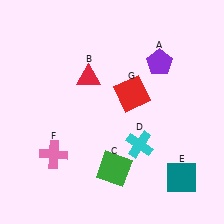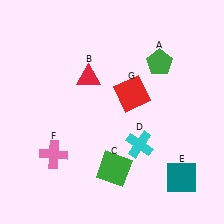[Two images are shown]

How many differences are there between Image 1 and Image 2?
There is 1 difference between the two images.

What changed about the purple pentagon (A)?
In Image 1, A is purple. In Image 2, it changed to green.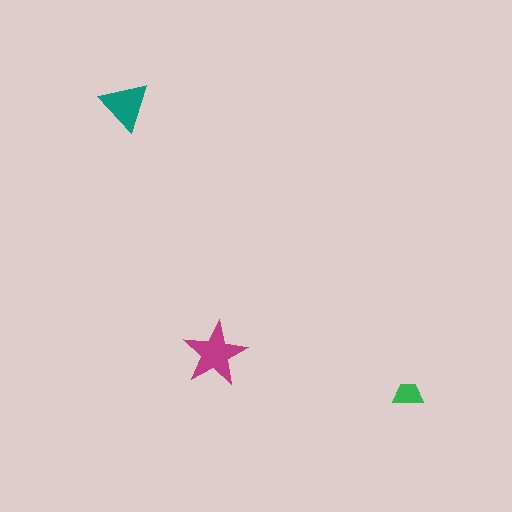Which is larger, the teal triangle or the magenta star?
The magenta star.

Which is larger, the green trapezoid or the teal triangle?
The teal triangle.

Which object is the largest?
The magenta star.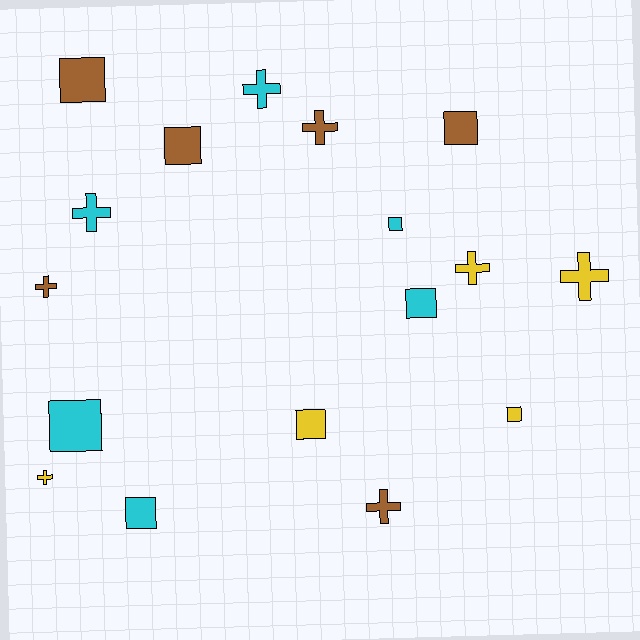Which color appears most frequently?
Brown, with 6 objects.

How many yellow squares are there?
There are 2 yellow squares.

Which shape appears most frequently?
Square, with 9 objects.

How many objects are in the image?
There are 17 objects.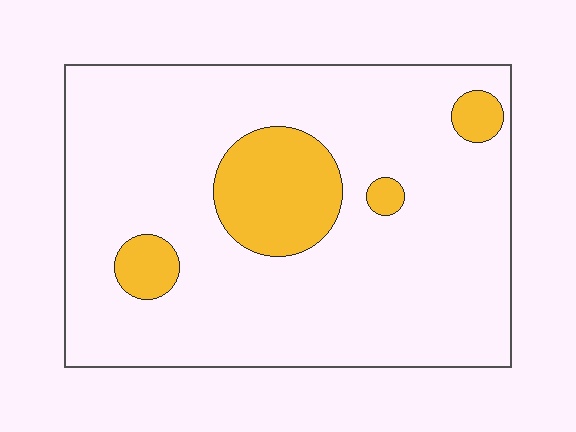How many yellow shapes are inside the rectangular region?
4.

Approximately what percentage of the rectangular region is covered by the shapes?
Approximately 15%.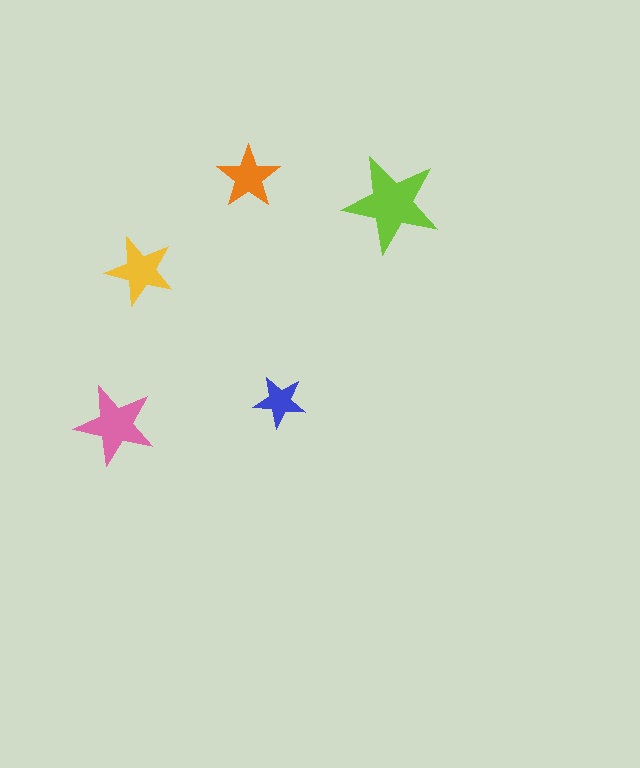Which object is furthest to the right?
The lime star is rightmost.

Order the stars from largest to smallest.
the lime one, the pink one, the yellow one, the orange one, the blue one.